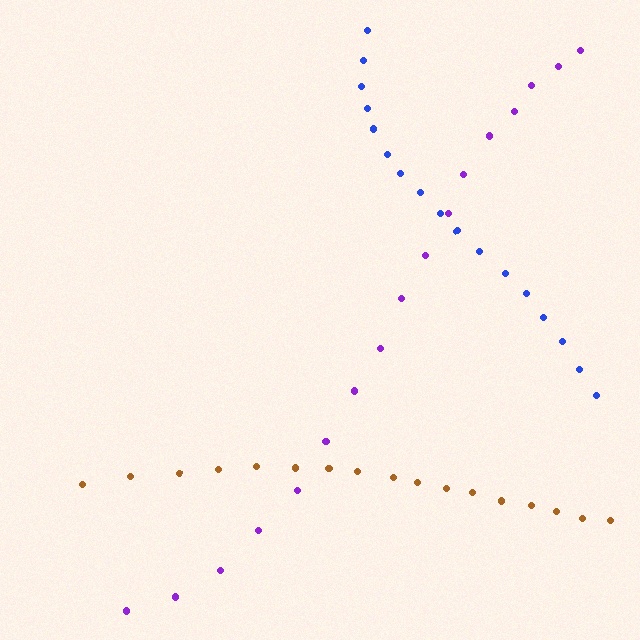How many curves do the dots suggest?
There are 3 distinct paths.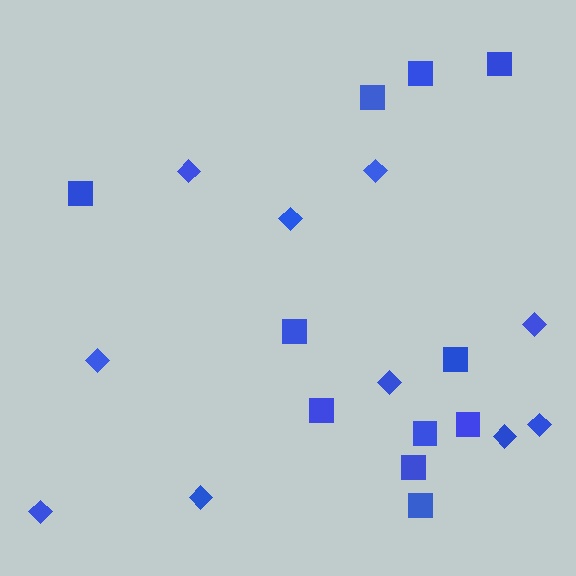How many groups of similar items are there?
There are 2 groups: one group of squares (11) and one group of diamonds (10).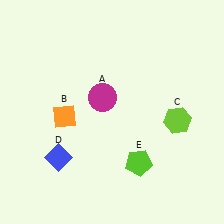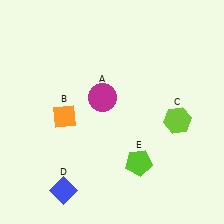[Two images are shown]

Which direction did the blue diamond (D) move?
The blue diamond (D) moved down.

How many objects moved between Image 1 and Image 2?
1 object moved between the two images.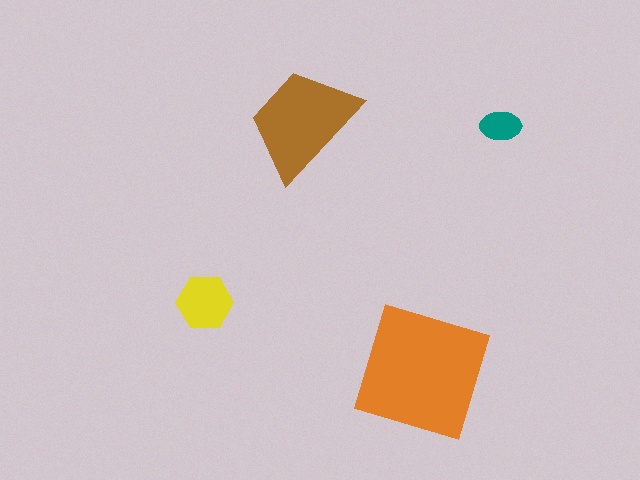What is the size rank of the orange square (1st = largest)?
1st.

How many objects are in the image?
There are 4 objects in the image.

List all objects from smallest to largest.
The teal ellipse, the yellow hexagon, the brown trapezoid, the orange square.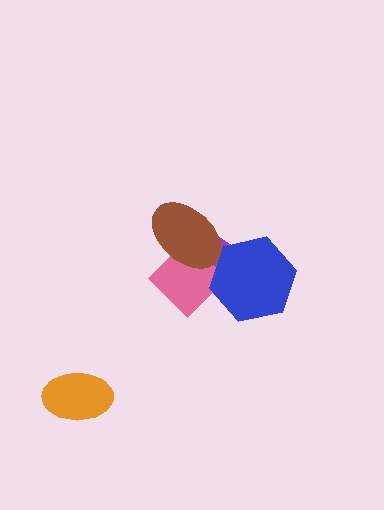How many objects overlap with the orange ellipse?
0 objects overlap with the orange ellipse.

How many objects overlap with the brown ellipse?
2 objects overlap with the brown ellipse.